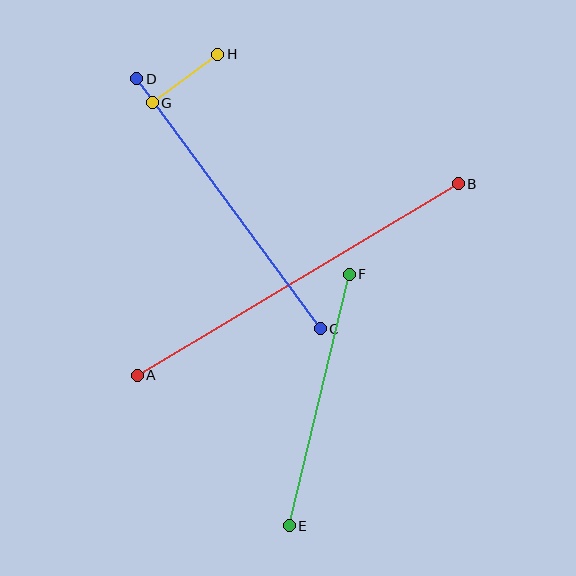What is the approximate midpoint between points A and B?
The midpoint is at approximately (298, 280) pixels.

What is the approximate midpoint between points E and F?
The midpoint is at approximately (319, 400) pixels.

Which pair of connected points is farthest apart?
Points A and B are farthest apart.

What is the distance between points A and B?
The distance is approximately 373 pixels.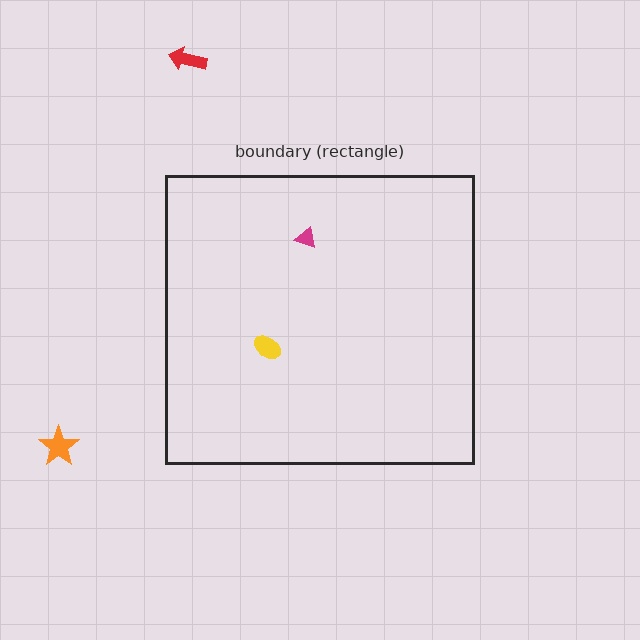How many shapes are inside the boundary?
2 inside, 2 outside.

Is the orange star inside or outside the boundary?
Outside.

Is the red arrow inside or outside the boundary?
Outside.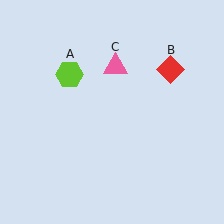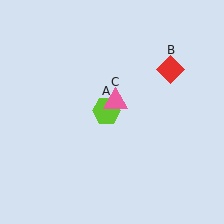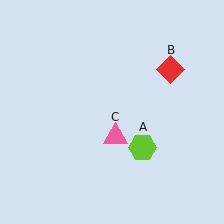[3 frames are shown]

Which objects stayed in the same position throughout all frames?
Red diamond (object B) remained stationary.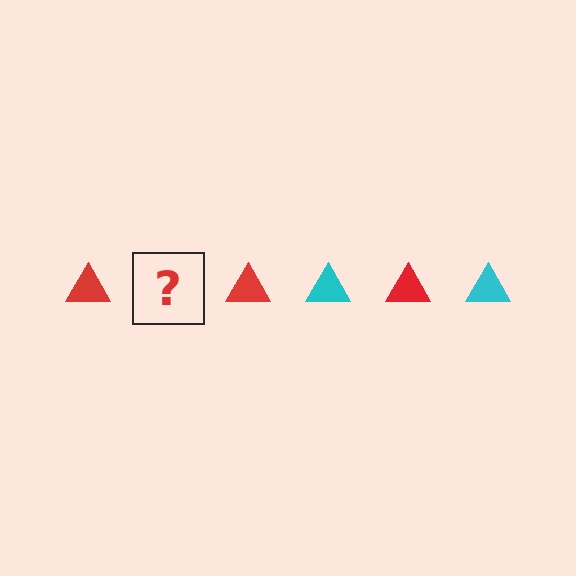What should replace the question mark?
The question mark should be replaced with a cyan triangle.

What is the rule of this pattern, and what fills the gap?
The rule is that the pattern cycles through red, cyan triangles. The gap should be filled with a cyan triangle.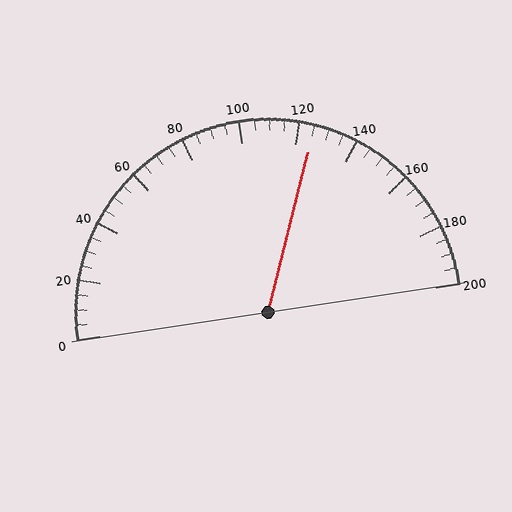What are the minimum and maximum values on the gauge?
The gauge ranges from 0 to 200.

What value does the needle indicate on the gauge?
The needle indicates approximately 125.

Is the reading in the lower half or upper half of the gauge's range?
The reading is in the upper half of the range (0 to 200).